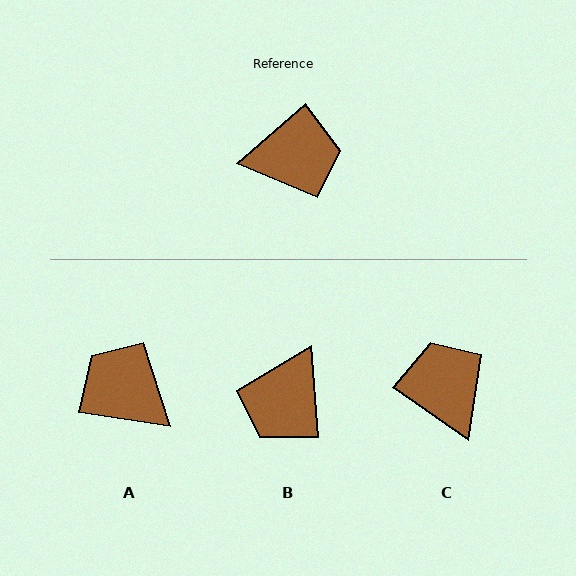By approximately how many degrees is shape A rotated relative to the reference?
Approximately 130 degrees counter-clockwise.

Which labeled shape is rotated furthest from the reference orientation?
A, about 130 degrees away.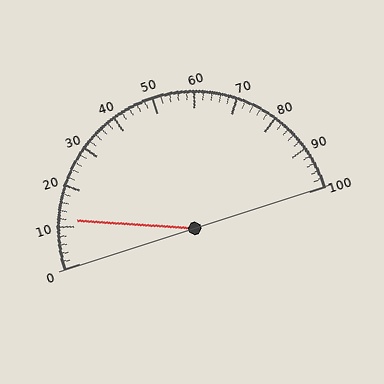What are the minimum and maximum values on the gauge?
The gauge ranges from 0 to 100.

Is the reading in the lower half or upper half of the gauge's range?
The reading is in the lower half of the range (0 to 100).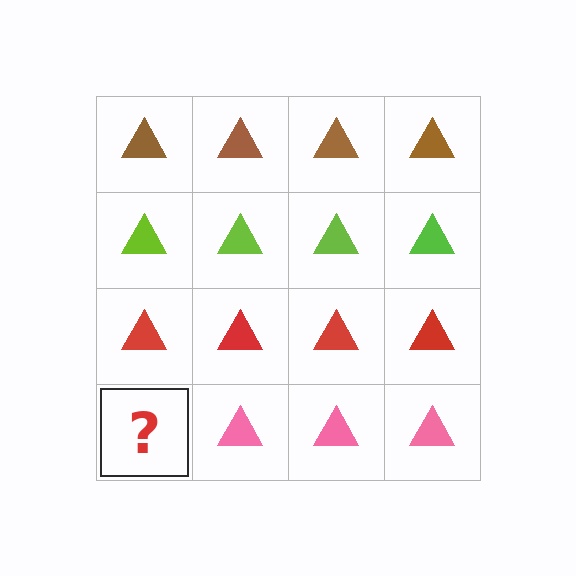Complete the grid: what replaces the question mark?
The question mark should be replaced with a pink triangle.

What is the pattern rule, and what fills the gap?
The rule is that each row has a consistent color. The gap should be filled with a pink triangle.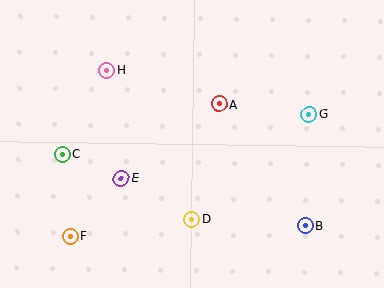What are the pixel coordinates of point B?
Point B is at (305, 225).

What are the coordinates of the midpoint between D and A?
The midpoint between D and A is at (205, 162).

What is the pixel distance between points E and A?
The distance between E and A is 122 pixels.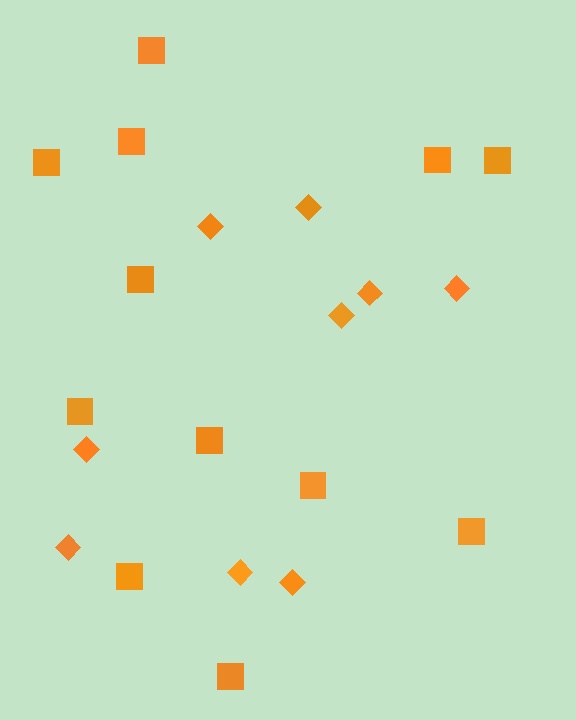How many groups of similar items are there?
There are 2 groups: one group of squares (12) and one group of diamonds (9).